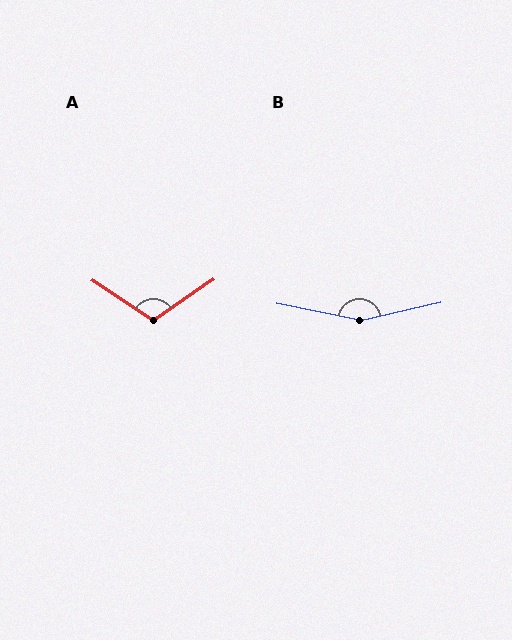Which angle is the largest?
B, at approximately 156 degrees.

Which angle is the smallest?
A, at approximately 112 degrees.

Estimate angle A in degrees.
Approximately 112 degrees.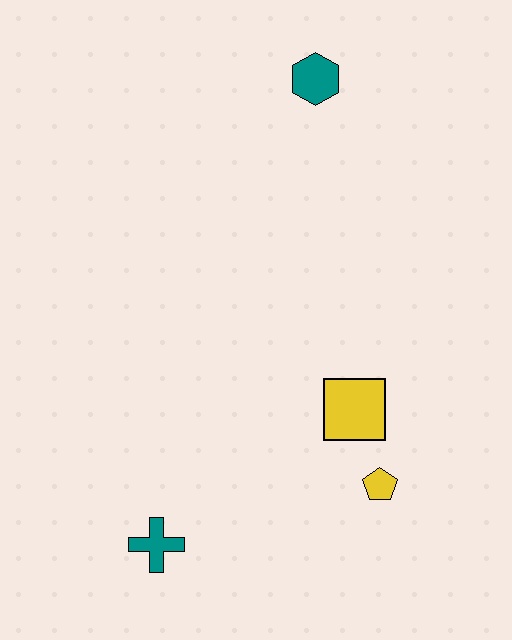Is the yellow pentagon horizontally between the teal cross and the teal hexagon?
No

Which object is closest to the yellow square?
The yellow pentagon is closest to the yellow square.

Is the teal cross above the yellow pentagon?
No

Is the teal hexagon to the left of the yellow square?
Yes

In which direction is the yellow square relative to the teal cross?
The yellow square is to the right of the teal cross.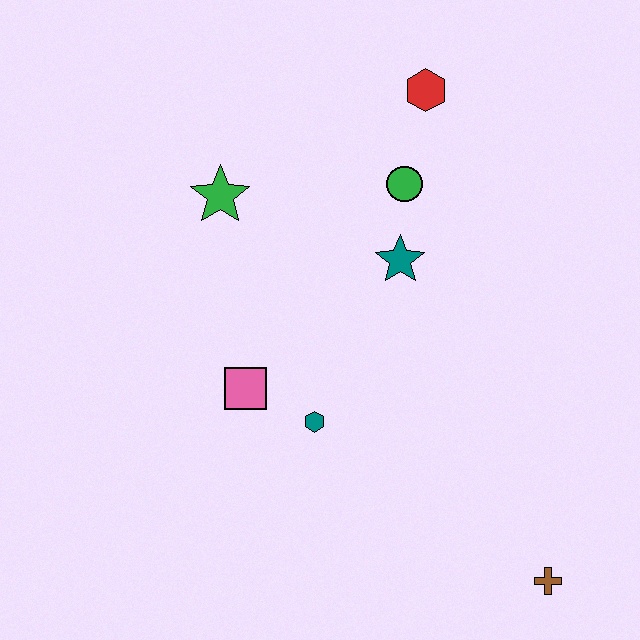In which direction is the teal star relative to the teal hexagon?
The teal star is above the teal hexagon.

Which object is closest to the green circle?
The teal star is closest to the green circle.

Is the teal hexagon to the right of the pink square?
Yes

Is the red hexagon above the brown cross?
Yes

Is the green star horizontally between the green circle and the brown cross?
No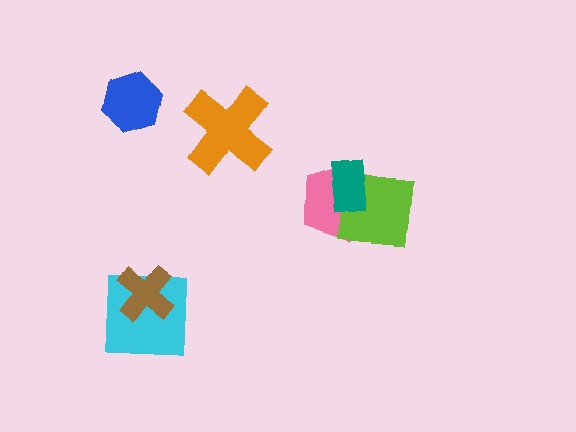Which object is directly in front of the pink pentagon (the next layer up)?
The lime square is directly in front of the pink pentagon.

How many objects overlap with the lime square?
2 objects overlap with the lime square.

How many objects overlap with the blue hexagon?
0 objects overlap with the blue hexagon.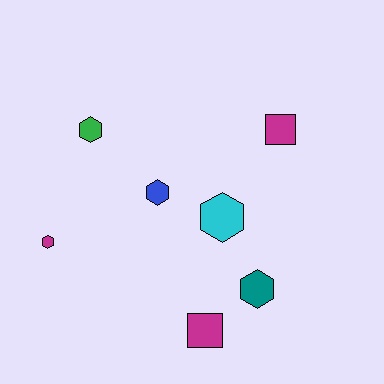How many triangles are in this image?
There are no triangles.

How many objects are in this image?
There are 7 objects.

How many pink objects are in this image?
There are no pink objects.